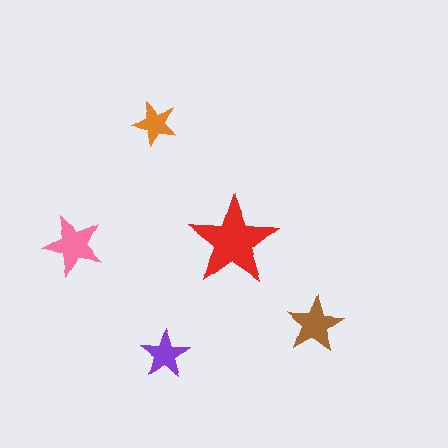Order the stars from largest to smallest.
the red one, the pink one, the brown one, the purple one, the orange one.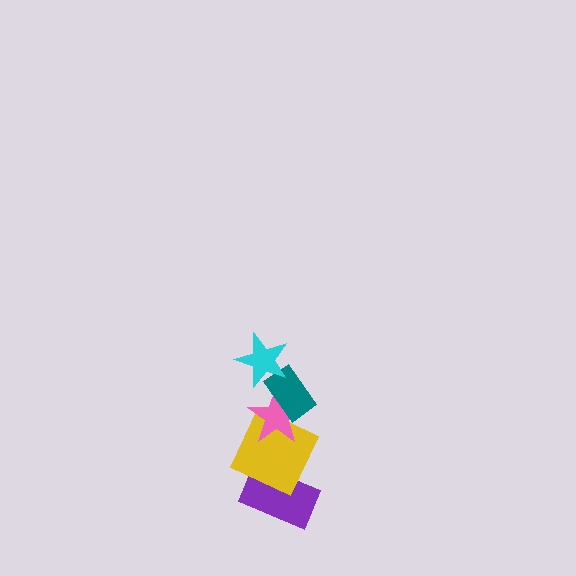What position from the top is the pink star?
The pink star is 3rd from the top.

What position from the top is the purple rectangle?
The purple rectangle is 5th from the top.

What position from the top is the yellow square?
The yellow square is 4th from the top.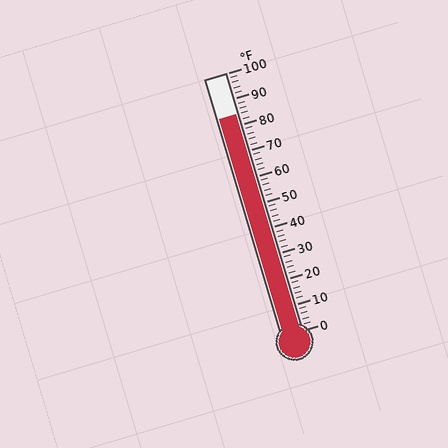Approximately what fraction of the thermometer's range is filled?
The thermometer is filled to approximately 85% of its range.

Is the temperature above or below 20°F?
The temperature is above 20°F.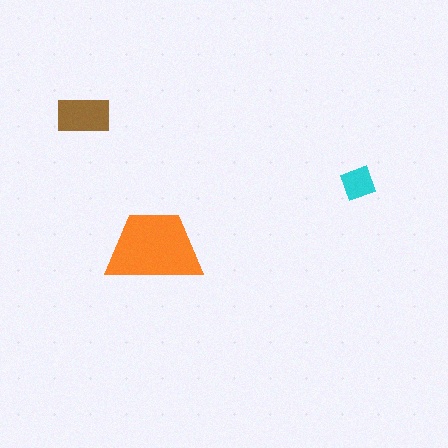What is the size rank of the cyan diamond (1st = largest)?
3rd.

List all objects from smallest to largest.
The cyan diamond, the brown rectangle, the orange trapezoid.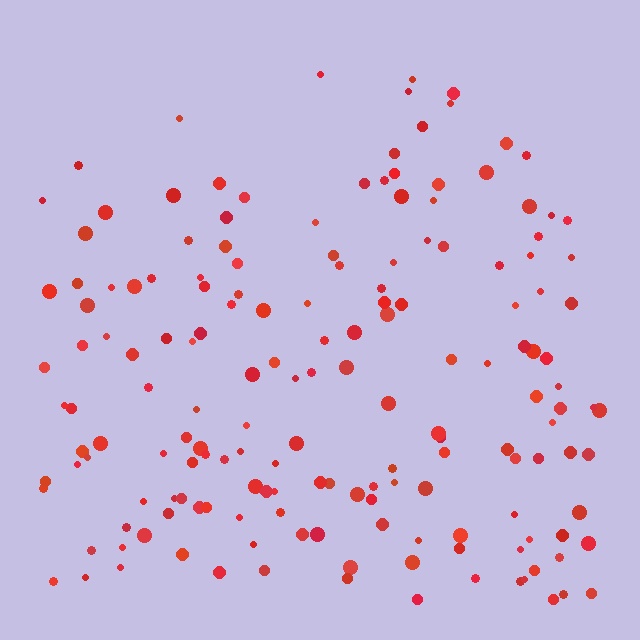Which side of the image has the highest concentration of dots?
The bottom.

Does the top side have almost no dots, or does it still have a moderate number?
Still a moderate number, just noticeably fewer than the bottom.